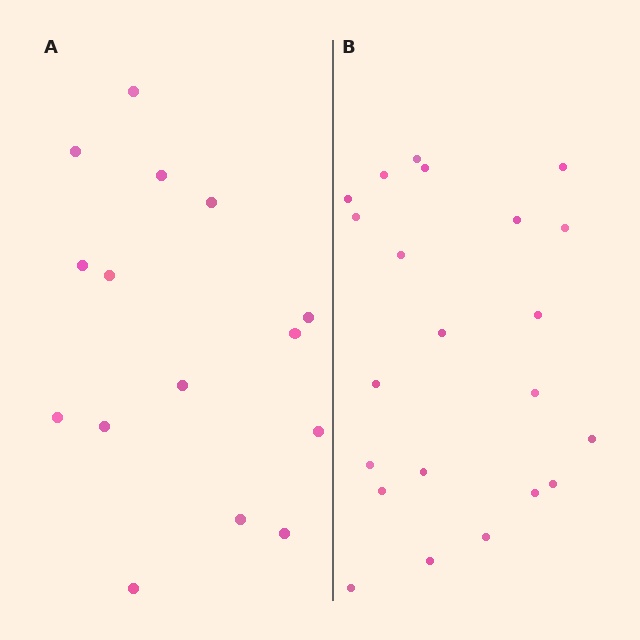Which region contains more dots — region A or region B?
Region B (the right region) has more dots.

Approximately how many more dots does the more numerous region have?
Region B has roughly 8 or so more dots than region A.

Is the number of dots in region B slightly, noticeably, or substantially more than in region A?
Region B has substantially more. The ratio is roughly 1.5 to 1.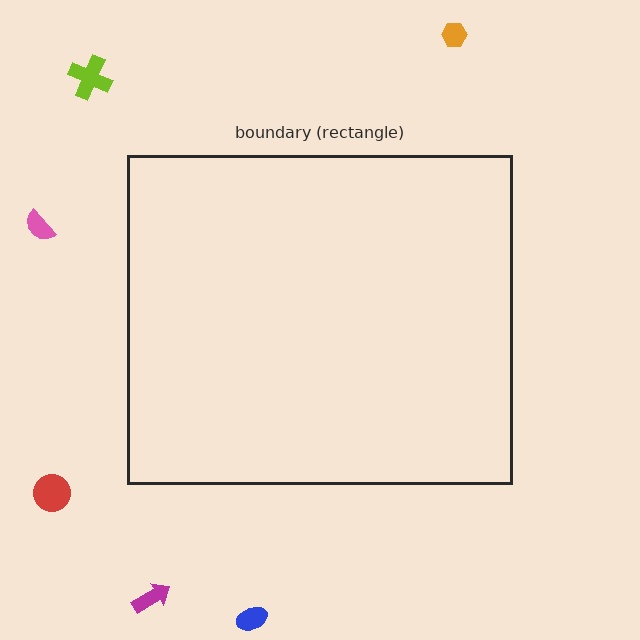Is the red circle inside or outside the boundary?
Outside.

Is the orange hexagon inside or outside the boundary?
Outside.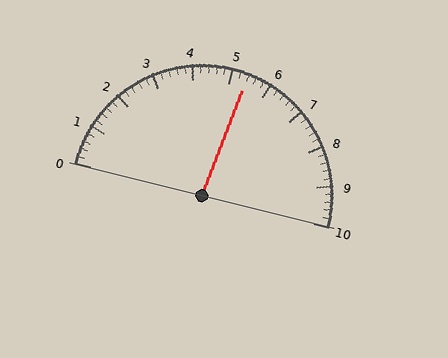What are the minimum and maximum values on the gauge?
The gauge ranges from 0 to 10.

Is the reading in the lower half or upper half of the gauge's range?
The reading is in the upper half of the range (0 to 10).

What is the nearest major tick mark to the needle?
The nearest major tick mark is 5.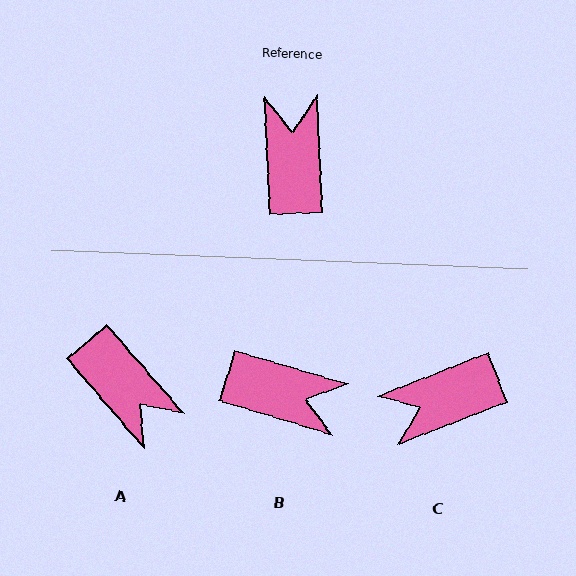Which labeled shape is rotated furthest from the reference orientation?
A, about 142 degrees away.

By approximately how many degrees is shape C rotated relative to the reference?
Approximately 109 degrees counter-clockwise.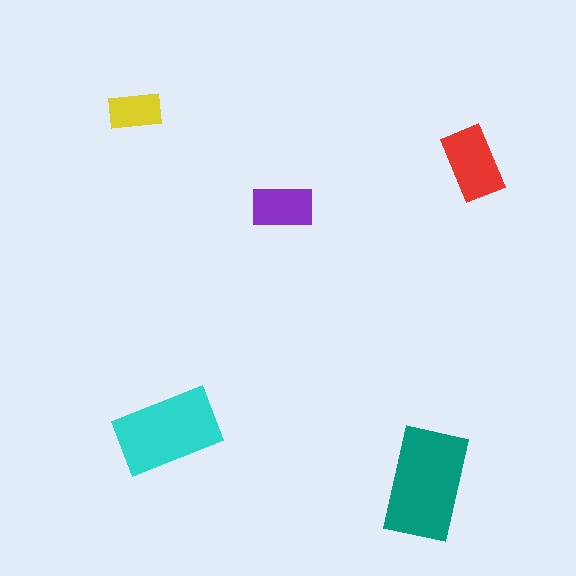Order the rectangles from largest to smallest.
the teal one, the cyan one, the red one, the purple one, the yellow one.